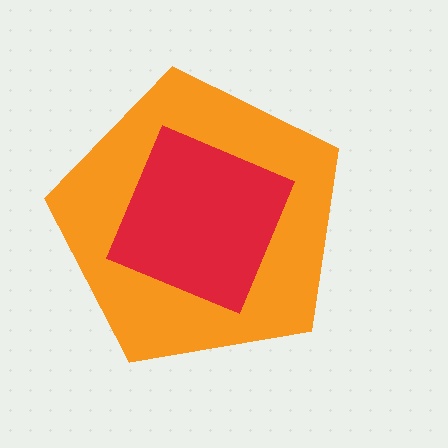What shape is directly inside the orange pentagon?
The red diamond.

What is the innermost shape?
The red diamond.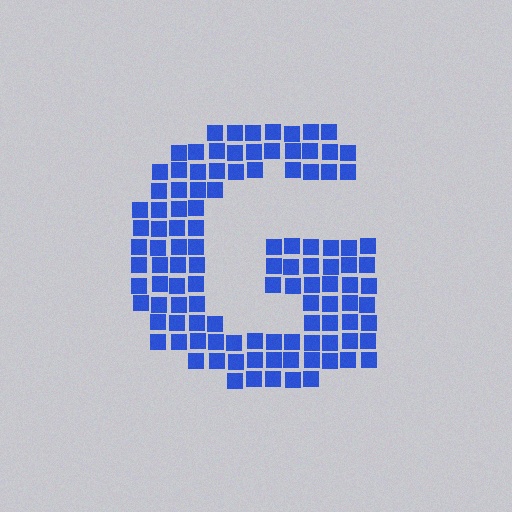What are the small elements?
The small elements are squares.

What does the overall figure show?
The overall figure shows the letter G.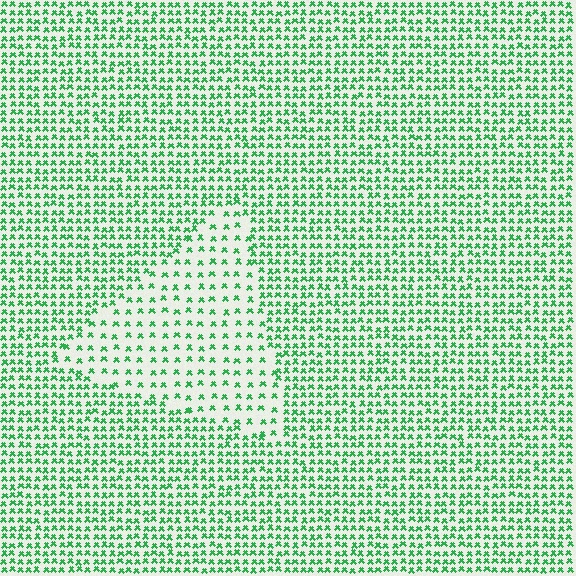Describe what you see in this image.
The image contains small green elements arranged at two different densities. A triangle-shaped region is visible where the elements are less densely packed than the surrounding area.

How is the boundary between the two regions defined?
The boundary is defined by a change in element density (approximately 2.1x ratio). All elements are the same color, size, and shape.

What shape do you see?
I see a triangle.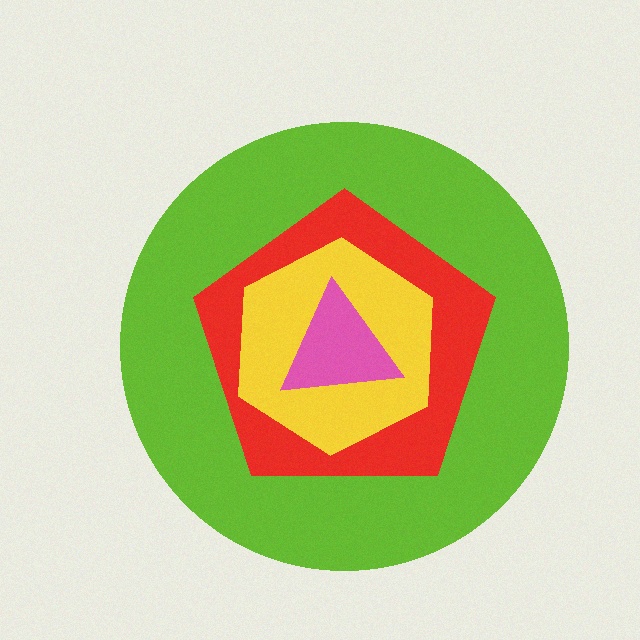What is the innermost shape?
The pink triangle.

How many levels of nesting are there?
4.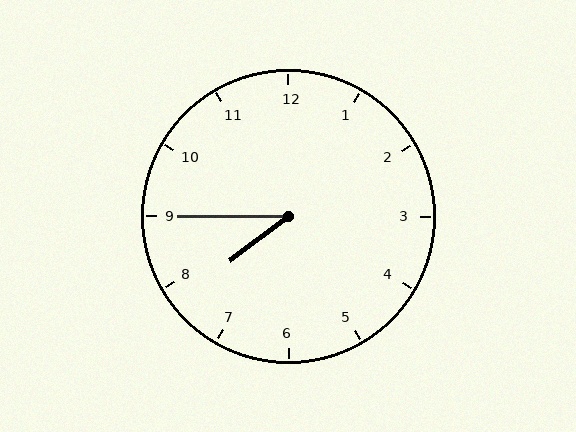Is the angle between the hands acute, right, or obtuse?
It is acute.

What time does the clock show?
7:45.